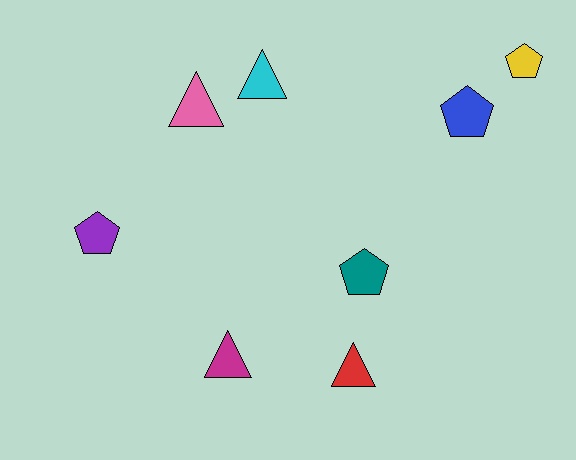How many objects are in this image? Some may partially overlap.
There are 8 objects.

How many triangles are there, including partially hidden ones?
There are 4 triangles.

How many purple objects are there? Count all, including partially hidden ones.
There is 1 purple object.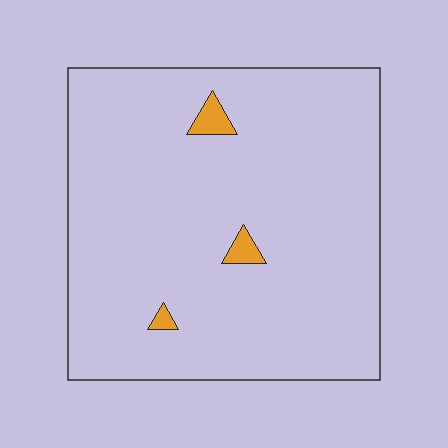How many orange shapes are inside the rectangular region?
3.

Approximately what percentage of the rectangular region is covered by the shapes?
Approximately 5%.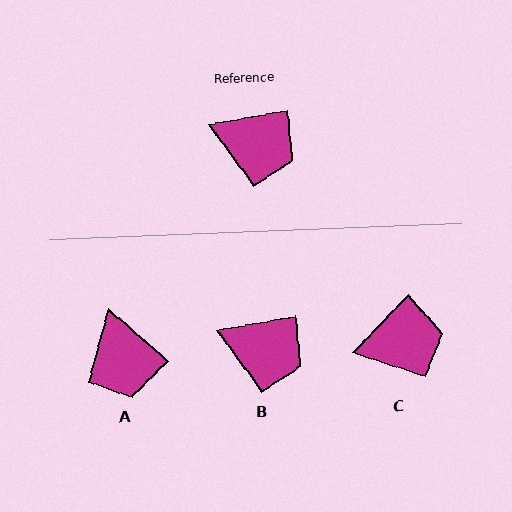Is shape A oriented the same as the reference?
No, it is off by about 51 degrees.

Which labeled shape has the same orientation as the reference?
B.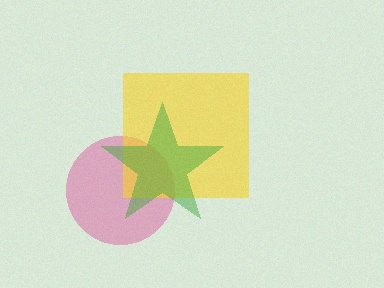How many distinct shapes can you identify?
There are 3 distinct shapes: a pink circle, a yellow square, a green star.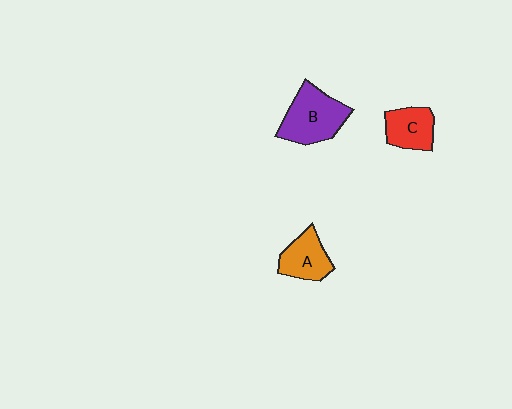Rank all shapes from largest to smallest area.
From largest to smallest: B (purple), A (orange), C (red).